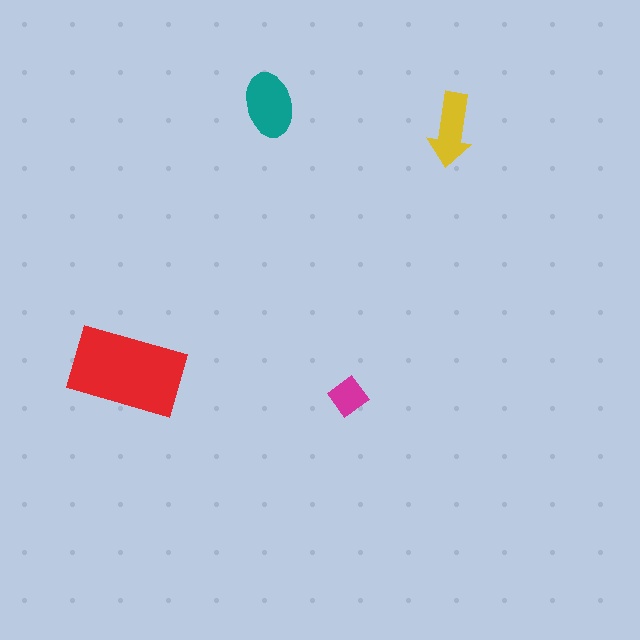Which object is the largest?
The red rectangle.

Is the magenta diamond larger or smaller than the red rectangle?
Smaller.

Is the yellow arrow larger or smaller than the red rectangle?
Smaller.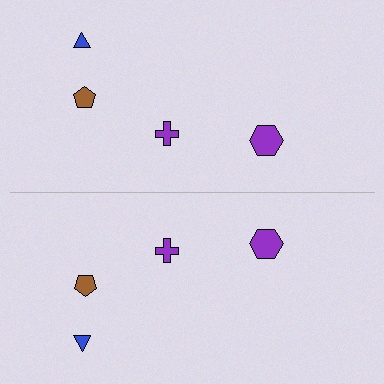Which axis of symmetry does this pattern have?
The pattern has a horizontal axis of symmetry running through the center of the image.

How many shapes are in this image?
There are 8 shapes in this image.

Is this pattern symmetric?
Yes, this pattern has bilateral (reflection) symmetry.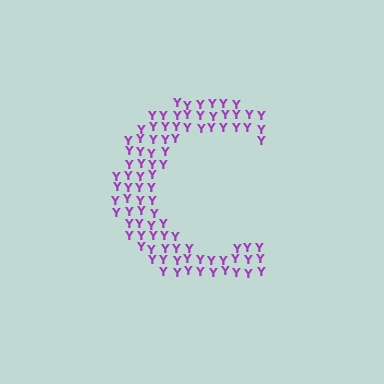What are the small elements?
The small elements are letter Y's.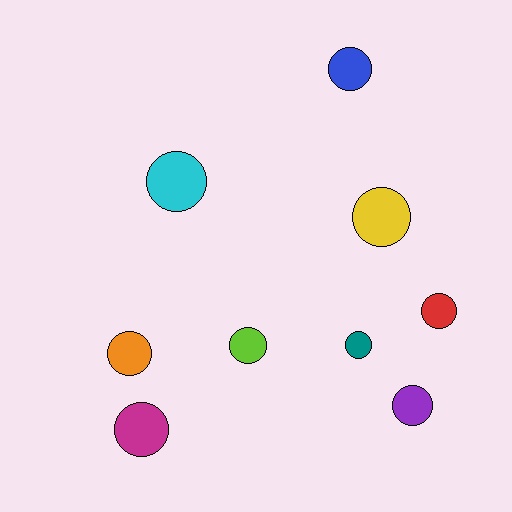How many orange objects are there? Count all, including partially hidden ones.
There is 1 orange object.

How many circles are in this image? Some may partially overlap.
There are 9 circles.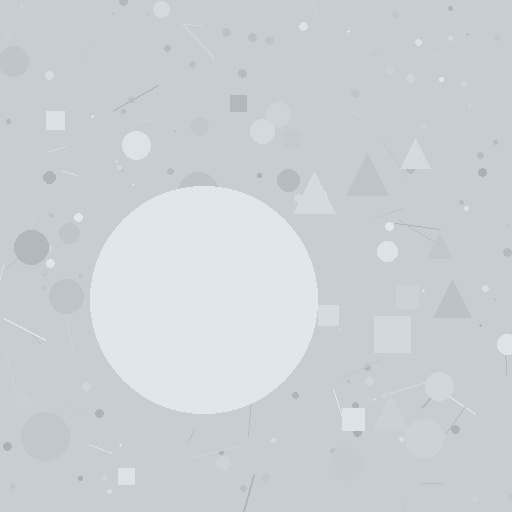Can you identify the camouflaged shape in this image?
The camouflaged shape is a circle.